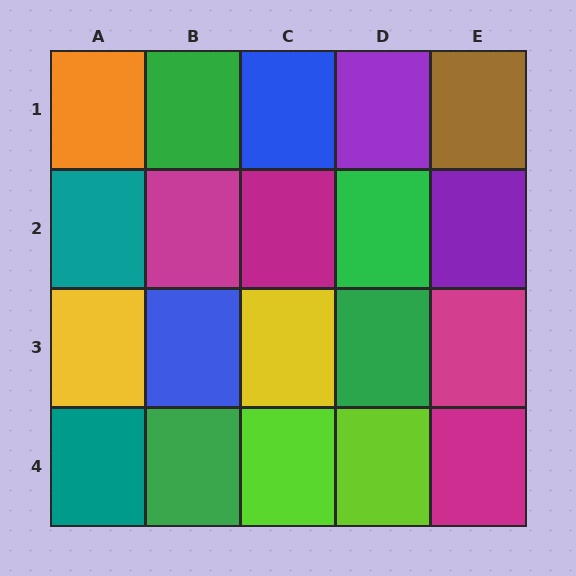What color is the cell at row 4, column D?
Lime.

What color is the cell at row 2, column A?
Teal.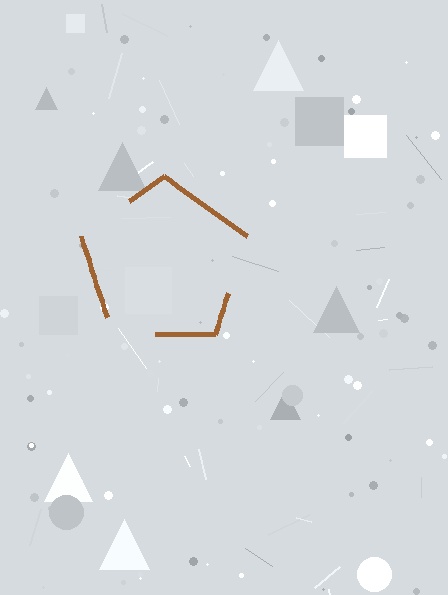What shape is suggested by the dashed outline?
The dashed outline suggests a pentagon.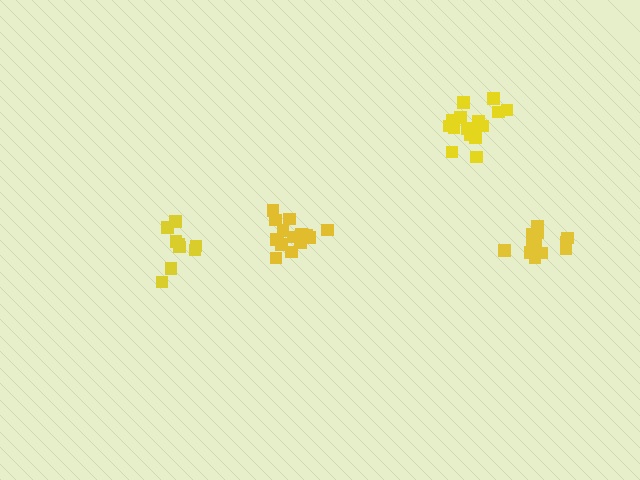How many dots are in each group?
Group 1: 15 dots, Group 2: 9 dots, Group 3: 14 dots, Group 4: 15 dots (53 total).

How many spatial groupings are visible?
There are 4 spatial groupings.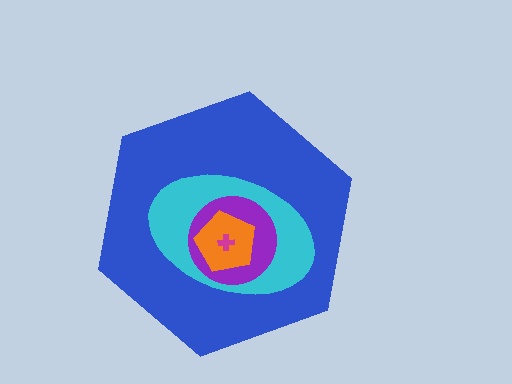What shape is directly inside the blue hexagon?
The cyan ellipse.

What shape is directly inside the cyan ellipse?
The purple circle.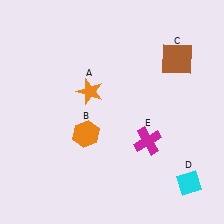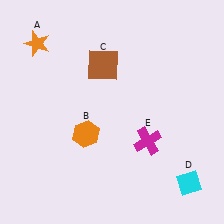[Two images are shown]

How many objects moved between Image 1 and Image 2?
2 objects moved between the two images.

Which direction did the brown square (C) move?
The brown square (C) moved left.